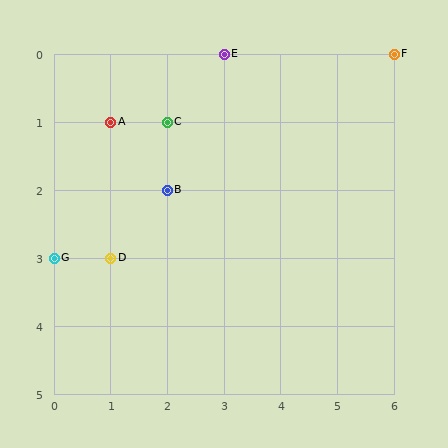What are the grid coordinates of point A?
Point A is at grid coordinates (1, 1).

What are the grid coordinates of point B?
Point B is at grid coordinates (2, 2).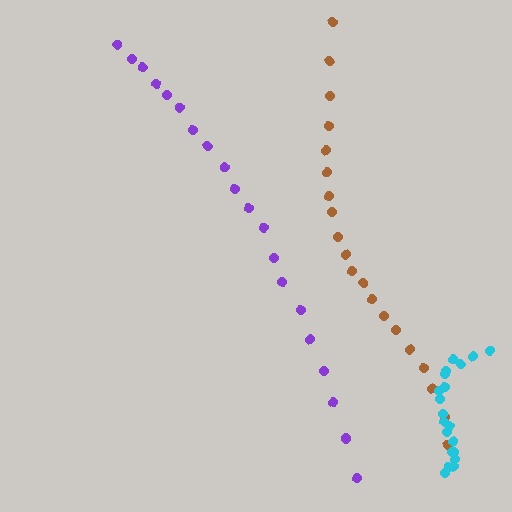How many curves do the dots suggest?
There are 3 distinct paths.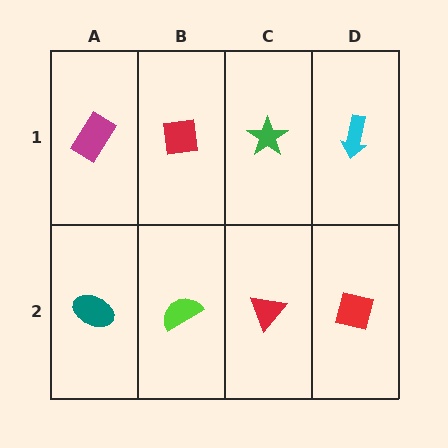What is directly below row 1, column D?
A red square.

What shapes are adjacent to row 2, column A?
A magenta rectangle (row 1, column A), a lime semicircle (row 2, column B).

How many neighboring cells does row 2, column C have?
3.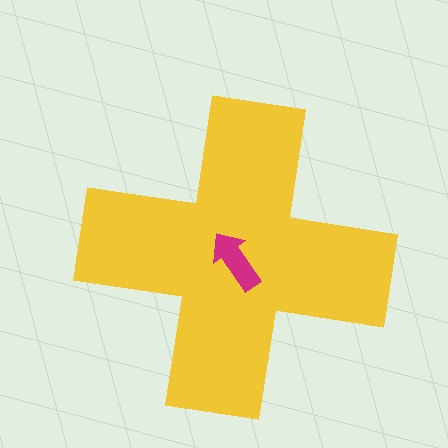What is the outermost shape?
The yellow cross.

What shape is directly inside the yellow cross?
The magenta arrow.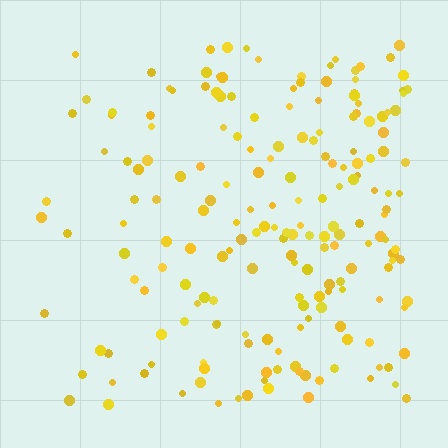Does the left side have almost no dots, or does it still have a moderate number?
Still a moderate number, just noticeably fewer than the right.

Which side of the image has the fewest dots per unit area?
The left.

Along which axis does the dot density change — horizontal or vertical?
Horizontal.